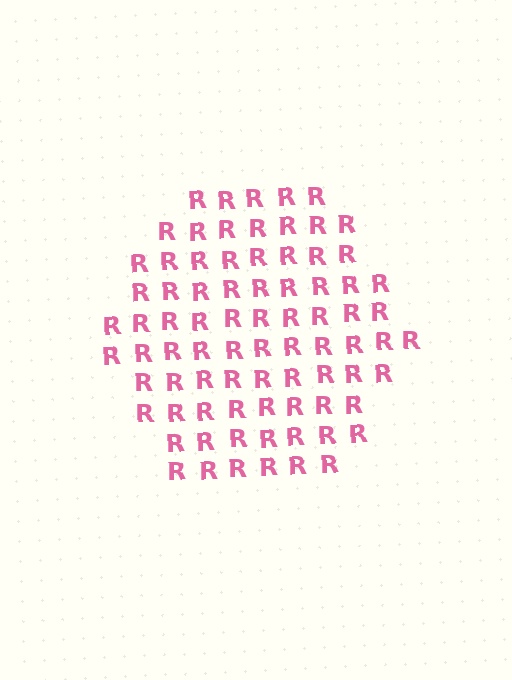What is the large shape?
The large shape is a hexagon.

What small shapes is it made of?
It is made of small letter R's.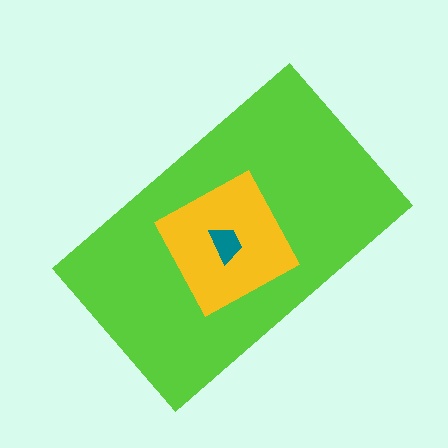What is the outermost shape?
The lime rectangle.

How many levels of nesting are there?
3.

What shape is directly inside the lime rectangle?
The yellow diamond.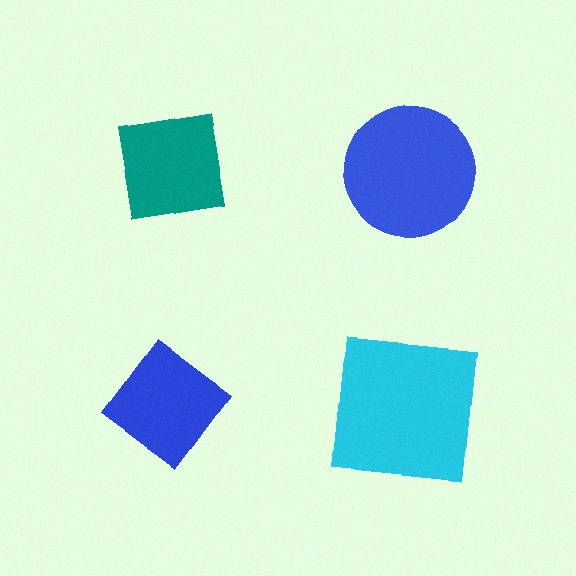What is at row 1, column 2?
A blue circle.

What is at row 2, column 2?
A cyan square.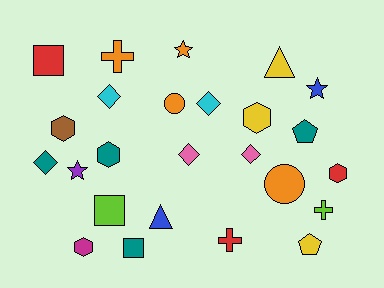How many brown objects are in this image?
There is 1 brown object.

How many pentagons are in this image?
There are 2 pentagons.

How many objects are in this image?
There are 25 objects.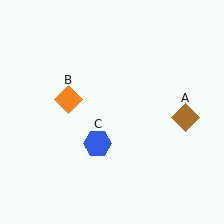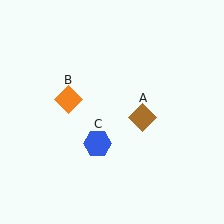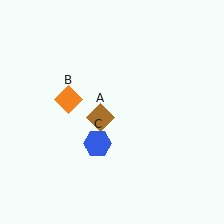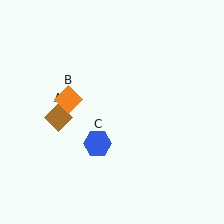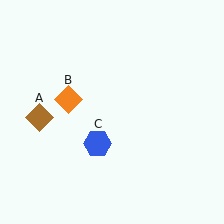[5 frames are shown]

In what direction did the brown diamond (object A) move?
The brown diamond (object A) moved left.